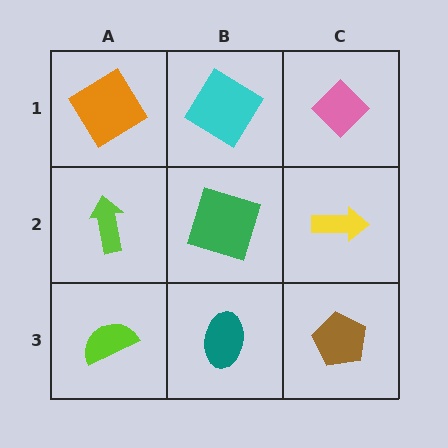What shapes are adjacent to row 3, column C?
A yellow arrow (row 2, column C), a teal ellipse (row 3, column B).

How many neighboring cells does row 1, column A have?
2.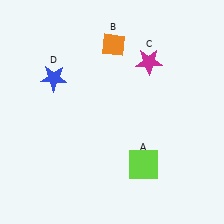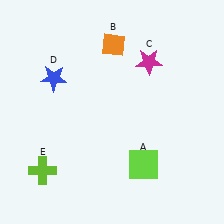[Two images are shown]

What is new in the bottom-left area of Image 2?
A lime cross (E) was added in the bottom-left area of Image 2.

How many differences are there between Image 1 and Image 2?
There is 1 difference between the two images.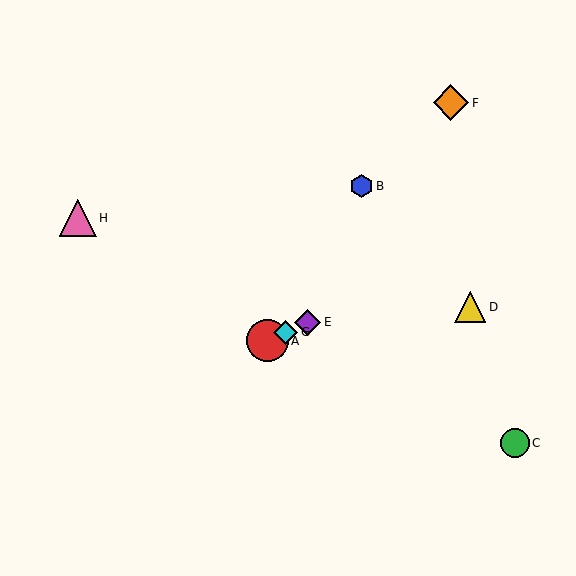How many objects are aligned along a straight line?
3 objects (A, E, G) are aligned along a straight line.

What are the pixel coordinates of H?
Object H is at (78, 218).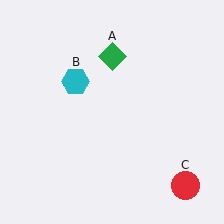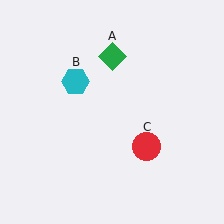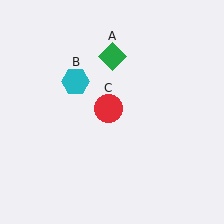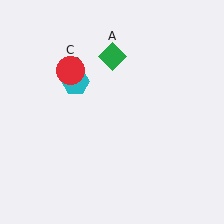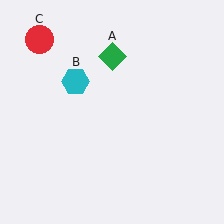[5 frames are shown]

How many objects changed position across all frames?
1 object changed position: red circle (object C).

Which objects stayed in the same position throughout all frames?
Green diamond (object A) and cyan hexagon (object B) remained stationary.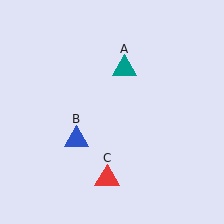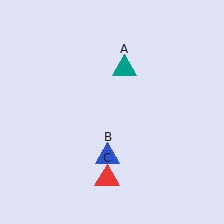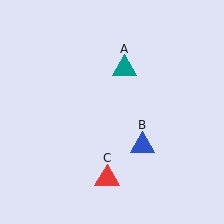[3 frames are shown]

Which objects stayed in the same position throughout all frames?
Teal triangle (object A) and red triangle (object C) remained stationary.